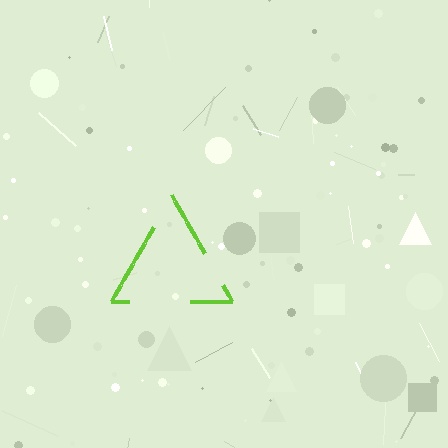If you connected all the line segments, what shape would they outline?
They would outline a triangle.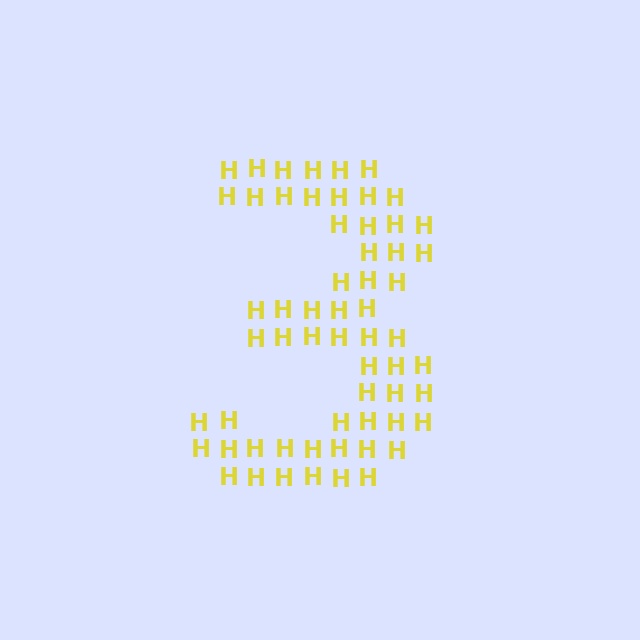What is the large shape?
The large shape is the digit 3.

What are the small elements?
The small elements are letter H's.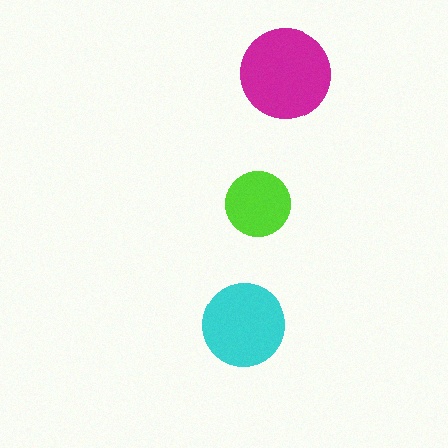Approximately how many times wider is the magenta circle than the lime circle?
About 1.5 times wider.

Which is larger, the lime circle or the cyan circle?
The cyan one.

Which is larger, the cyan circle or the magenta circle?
The magenta one.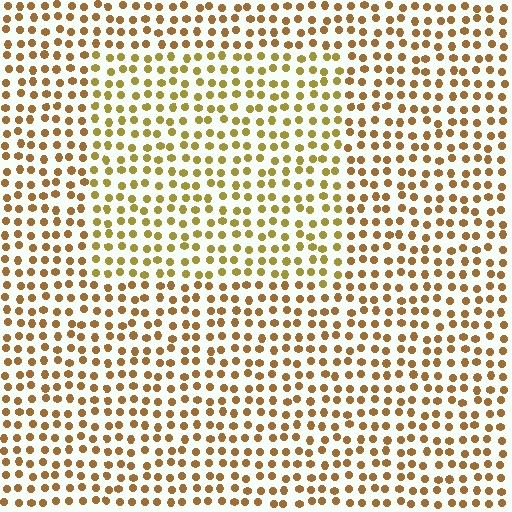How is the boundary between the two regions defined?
The boundary is defined purely by a slight shift in hue (about 24 degrees). Spacing, size, and orientation are identical on both sides.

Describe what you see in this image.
The image is filled with small brown elements in a uniform arrangement. A rectangle-shaped region is visible where the elements are tinted to a slightly different hue, forming a subtle color boundary.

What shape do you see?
I see a rectangle.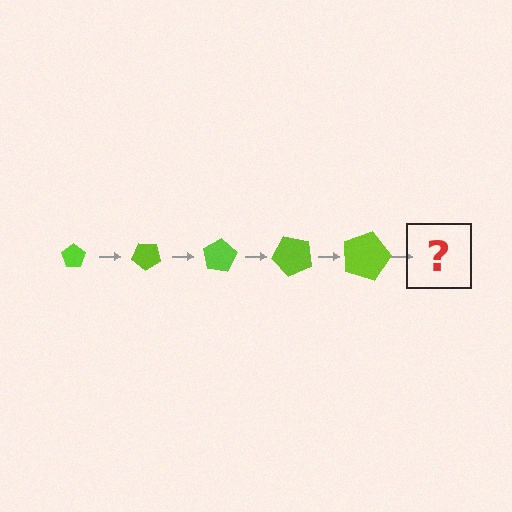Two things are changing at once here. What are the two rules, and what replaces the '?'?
The two rules are that the pentagon grows larger each step and it rotates 40 degrees each step. The '?' should be a pentagon, larger than the previous one and rotated 200 degrees from the start.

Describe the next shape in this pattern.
It should be a pentagon, larger than the previous one and rotated 200 degrees from the start.